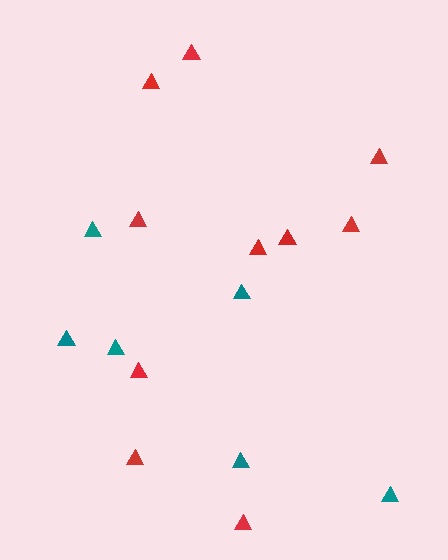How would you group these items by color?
There are 2 groups: one group of red triangles (10) and one group of teal triangles (6).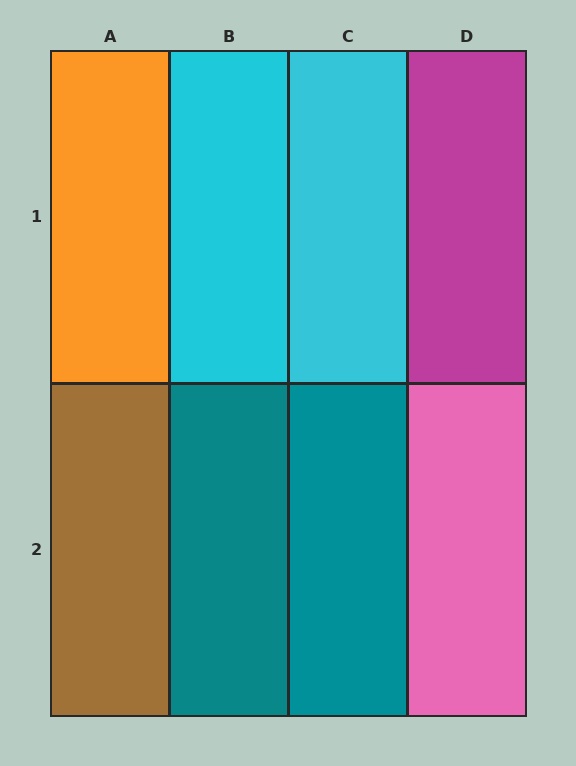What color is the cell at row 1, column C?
Cyan.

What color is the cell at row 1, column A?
Orange.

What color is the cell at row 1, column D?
Magenta.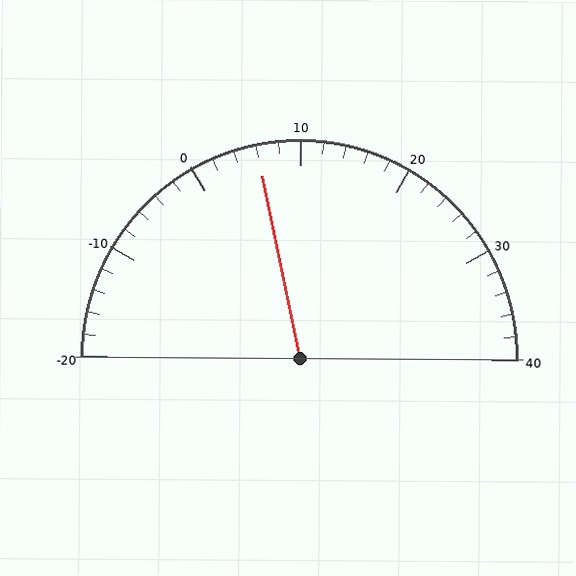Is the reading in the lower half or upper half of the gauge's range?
The reading is in the lower half of the range (-20 to 40).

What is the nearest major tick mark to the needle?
The nearest major tick mark is 10.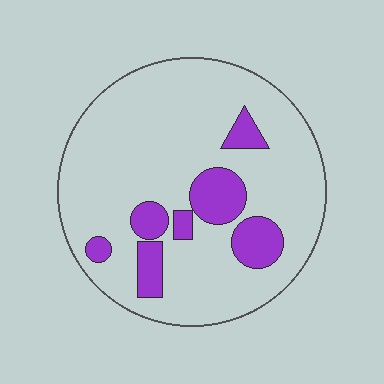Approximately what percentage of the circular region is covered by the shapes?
Approximately 15%.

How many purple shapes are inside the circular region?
7.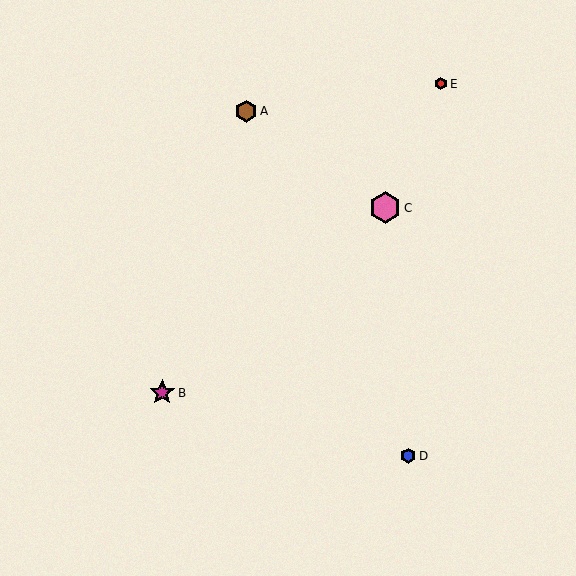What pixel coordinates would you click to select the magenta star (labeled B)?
Click at (162, 393) to select the magenta star B.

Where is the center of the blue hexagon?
The center of the blue hexagon is at (408, 456).